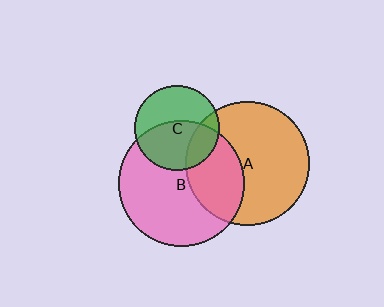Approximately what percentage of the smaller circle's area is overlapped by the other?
Approximately 55%.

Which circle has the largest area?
Circle B (pink).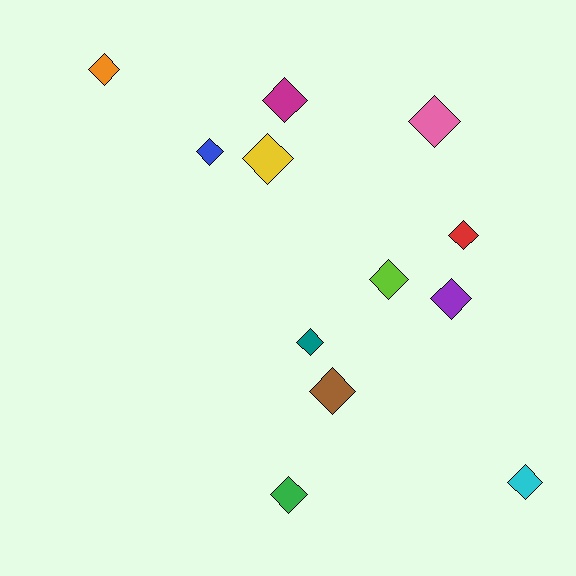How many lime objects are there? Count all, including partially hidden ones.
There is 1 lime object.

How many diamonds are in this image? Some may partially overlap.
There are 12 diamonds.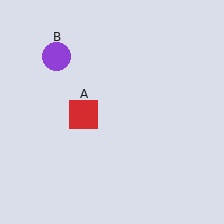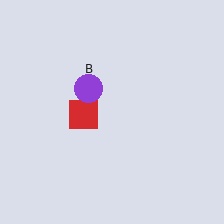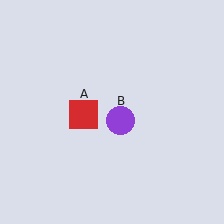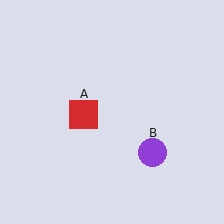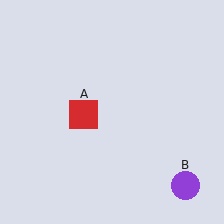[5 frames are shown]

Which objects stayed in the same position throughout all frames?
Red square (object A) remained stationary.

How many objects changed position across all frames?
1 object changed position: purple circle (object B).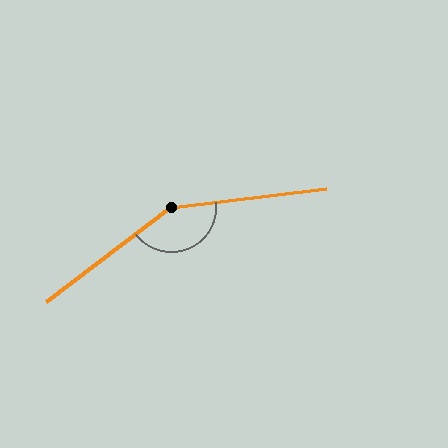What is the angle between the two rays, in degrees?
Approximately 150 degrees.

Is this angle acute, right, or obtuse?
It is obtuse.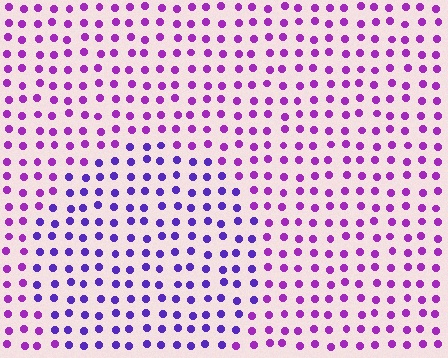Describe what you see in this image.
The image is filled with small purple elements in a uniform arrangement. A circle-shaped region is visible where the elements are tinted to a slightly different hue, forming a subtle color boundary.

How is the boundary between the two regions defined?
The boundary is defined purely by a slight shift in hue (about 31 degrees). Spacing, size, and orientation are identical on both sides.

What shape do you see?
I see a circle.